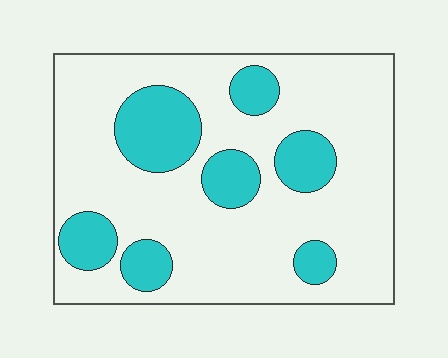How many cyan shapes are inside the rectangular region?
7.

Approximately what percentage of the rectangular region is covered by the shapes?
Approximately 25%.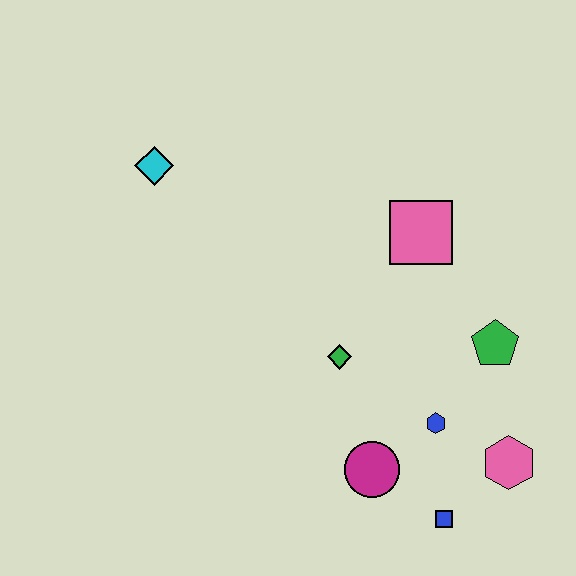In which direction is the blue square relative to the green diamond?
The blue square is below the green diamond.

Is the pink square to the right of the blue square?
No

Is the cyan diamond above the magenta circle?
Yes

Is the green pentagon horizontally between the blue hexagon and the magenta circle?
No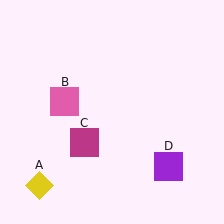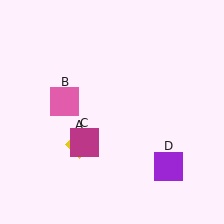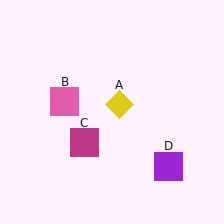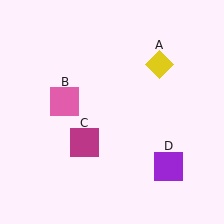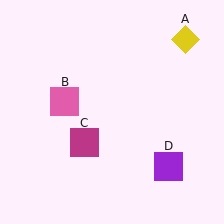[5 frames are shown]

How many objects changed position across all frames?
1 object changed position: yellow diamond (object A).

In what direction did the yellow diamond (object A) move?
The yellow diamond (object A) moved up and to the right.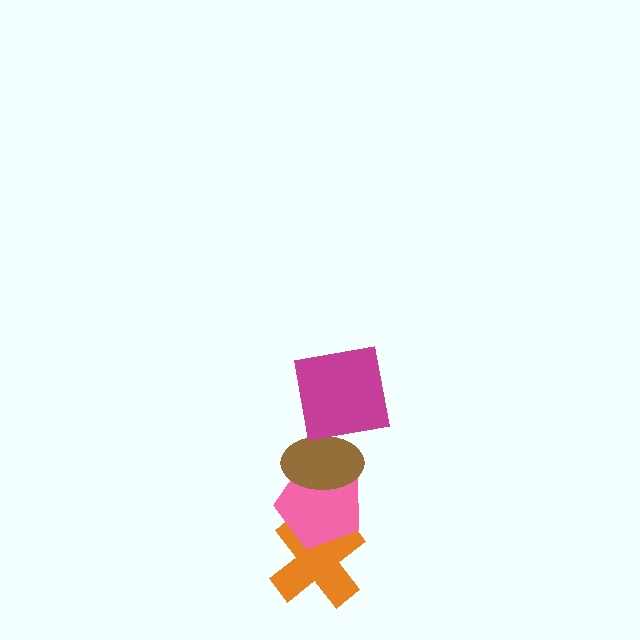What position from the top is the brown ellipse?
The brown ellipse is 2nd from the top.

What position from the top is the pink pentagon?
The pink pentagon is 3rd from the top.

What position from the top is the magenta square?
The magenta square is 1st from the top.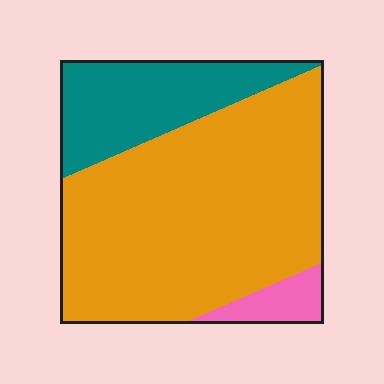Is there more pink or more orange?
Orange.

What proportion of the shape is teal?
Teal covers 23% of the shape.